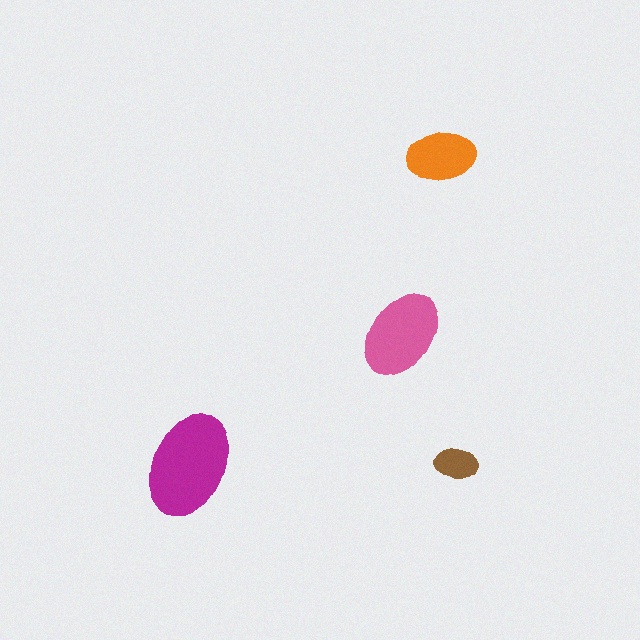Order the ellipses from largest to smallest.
the magenta one, the pink one, the orange one, the brown one.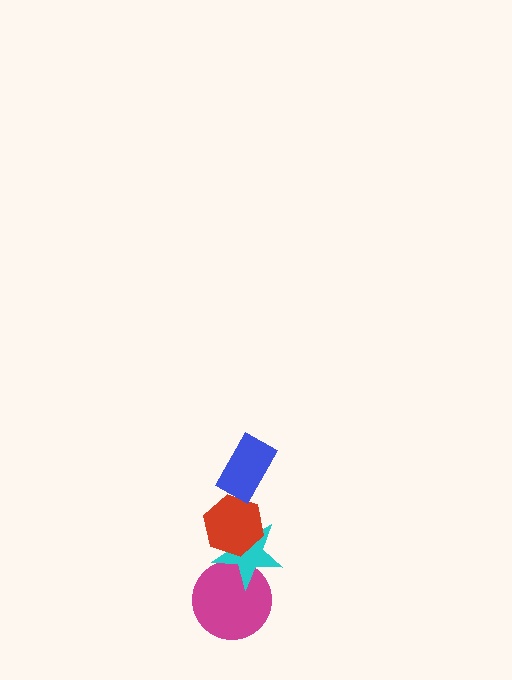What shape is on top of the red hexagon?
The blue rectangle is on top of the red hexagon.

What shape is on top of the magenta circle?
The cyan star is on top of the magenta circle.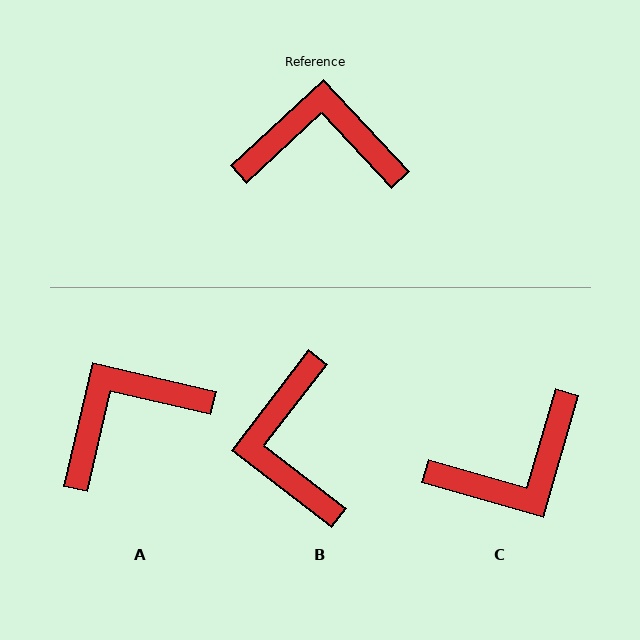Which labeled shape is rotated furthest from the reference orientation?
C, about 149 degrees away.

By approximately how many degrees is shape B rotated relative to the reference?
Approximately 99 degrees counter-clockwise.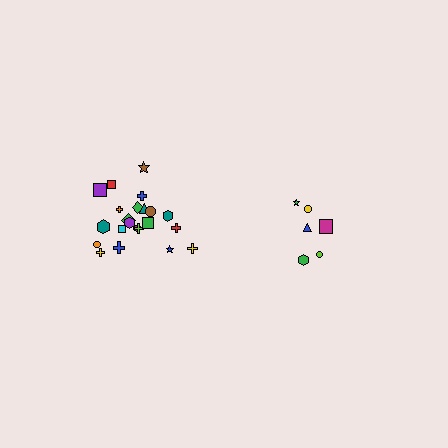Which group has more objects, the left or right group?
The left group.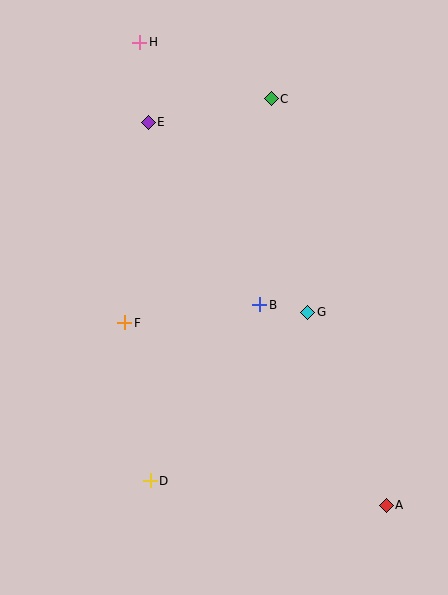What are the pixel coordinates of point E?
Point E is at (148, 122).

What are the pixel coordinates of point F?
Point F is at (125, 323).